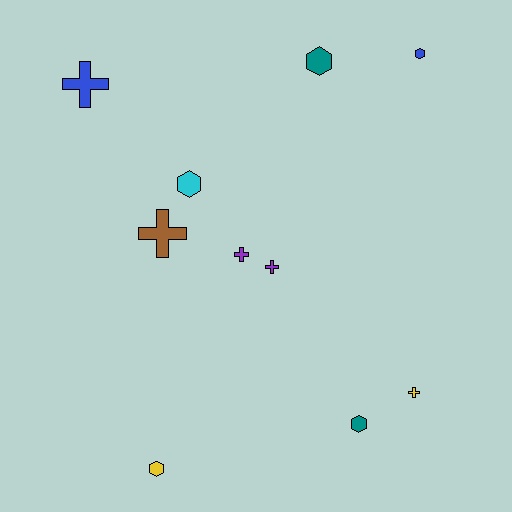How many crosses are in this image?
There are 5 crosses.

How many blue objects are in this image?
There are 2 blue objects.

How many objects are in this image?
There are 10 objects.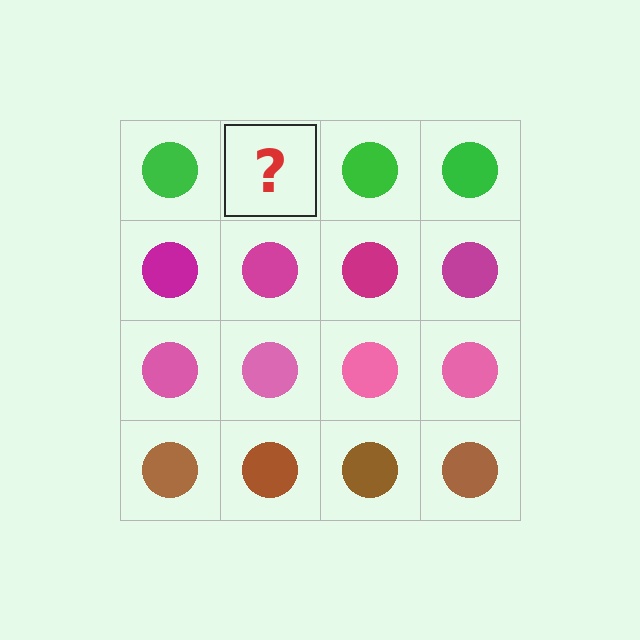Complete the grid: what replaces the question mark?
The question mark should be replaced with a green circle.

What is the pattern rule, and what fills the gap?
The rule is that each row has a consistent color. The gap should be filled with a green circle.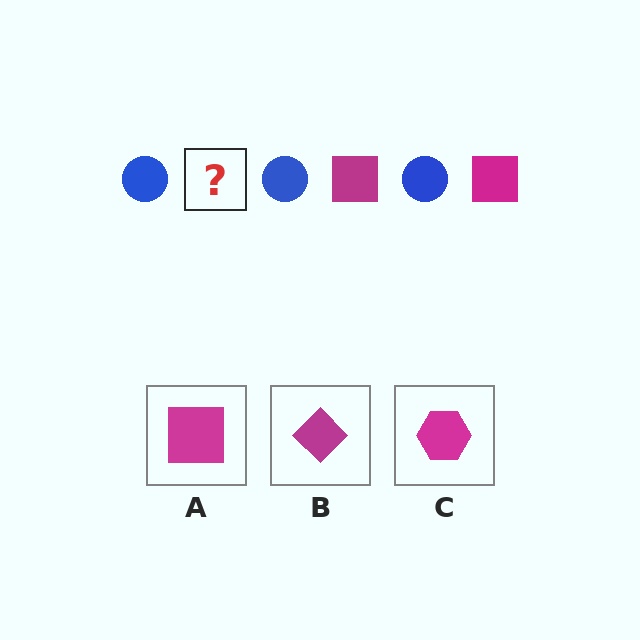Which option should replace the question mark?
Option A.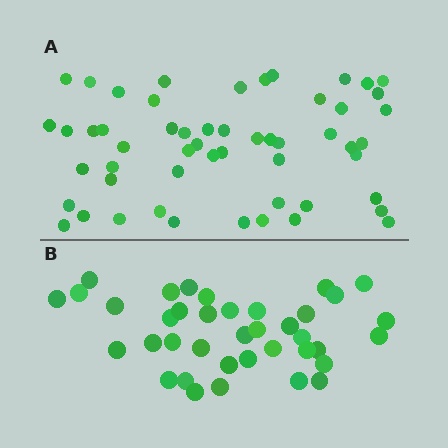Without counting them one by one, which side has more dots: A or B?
Region A (the top region) has more dots.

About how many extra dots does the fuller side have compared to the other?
Region A has approximately 15 more dots than region B.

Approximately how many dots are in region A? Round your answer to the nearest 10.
About 50 dots. (The exact count is 54, which rounds to 50.)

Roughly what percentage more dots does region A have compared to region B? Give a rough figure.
About 40% more.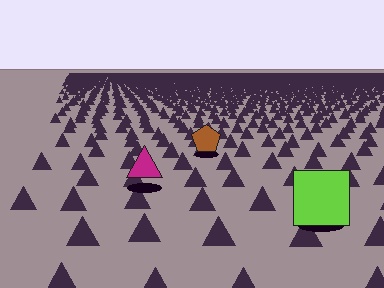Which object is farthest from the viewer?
The brown pentagon is farthest from the viewer. It appears smaller and the ground texture around it is denser.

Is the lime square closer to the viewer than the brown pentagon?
Yes. The lime square is closer — you can tell from the texture gradient: the ground texture is coarser near it.